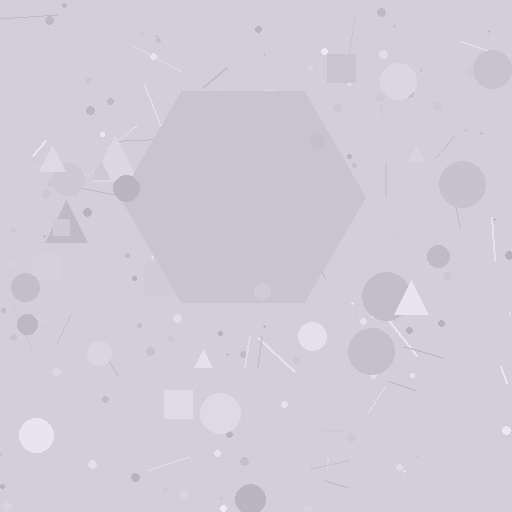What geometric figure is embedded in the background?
A hexagon is embedded in the background.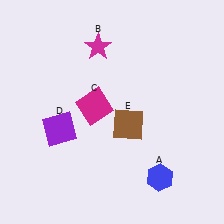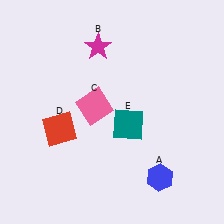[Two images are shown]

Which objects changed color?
C changed from magenta to pink. D changed from purple to red. E changed from brown to teal.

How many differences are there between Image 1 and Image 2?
There are 3 differences between the two images.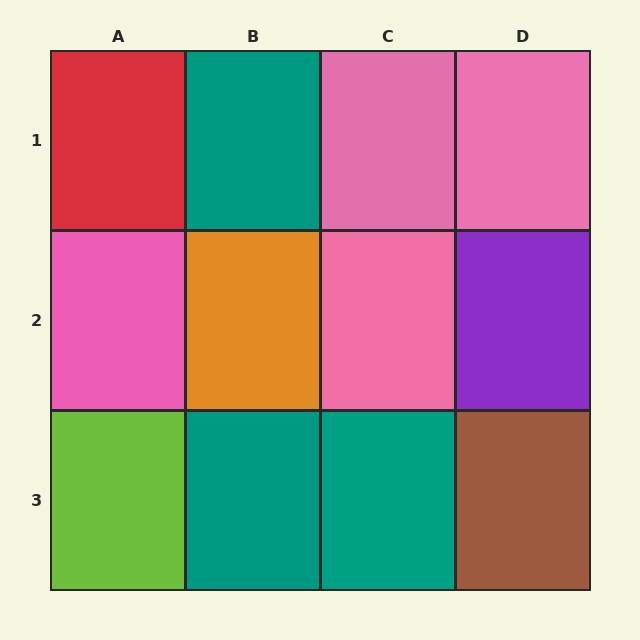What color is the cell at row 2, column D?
Purple.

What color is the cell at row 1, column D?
Pink.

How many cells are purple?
1 cell is purple.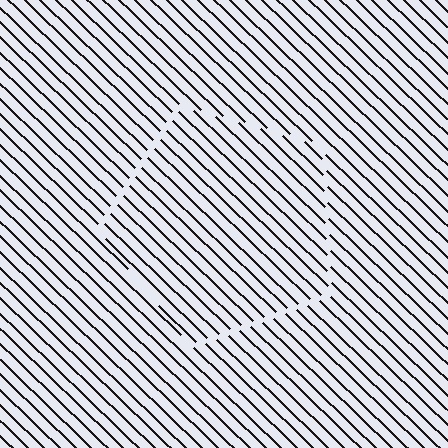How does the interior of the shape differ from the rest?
The interior of the shape contains the same grating, shifted by half a period — the contour is defined by the phase discontinuity where line-ends from the inner and outer gratings abut.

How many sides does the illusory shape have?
5 sides — the line-ends trace a pentagon.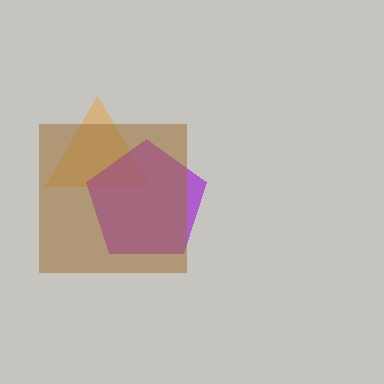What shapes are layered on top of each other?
The layered shapes are: an orange triangle, a purple pentagon, a brown square.